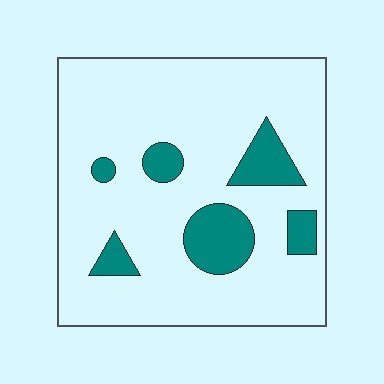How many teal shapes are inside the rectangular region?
6.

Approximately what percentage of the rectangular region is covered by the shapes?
Approximately 15%.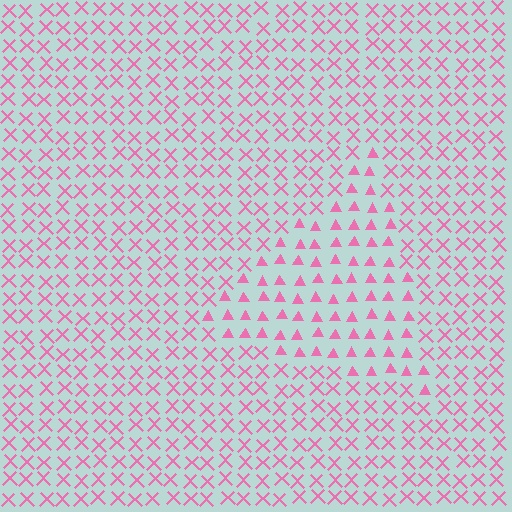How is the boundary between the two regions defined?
The boundary is defined by a change in element shape: triangles inside vs. X marks outside. All elements share the same color and spacing.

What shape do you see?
I see a triangle.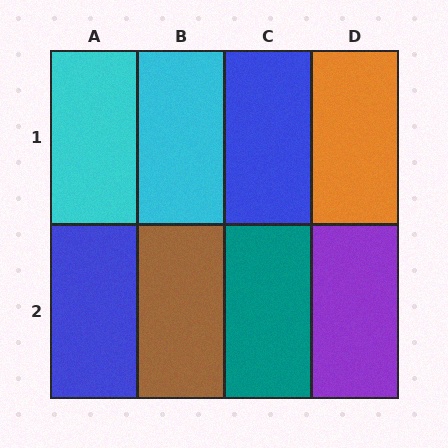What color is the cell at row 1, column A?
Cyan.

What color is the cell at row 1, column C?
Blue.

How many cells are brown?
1 cell is brown.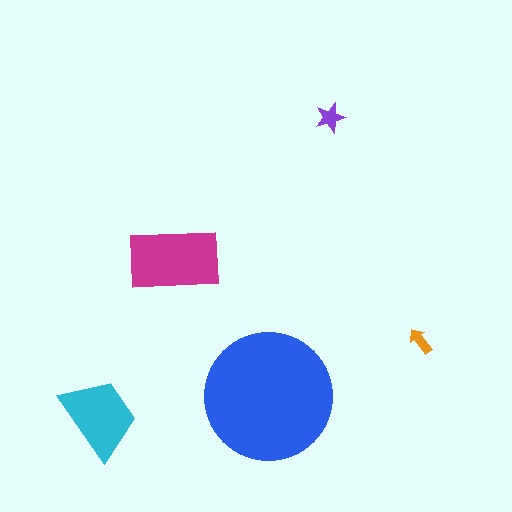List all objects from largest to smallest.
The blue circle, the magenta rectangle, the cyan trapezoid, the purple star, the orange arrow.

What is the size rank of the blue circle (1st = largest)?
1st.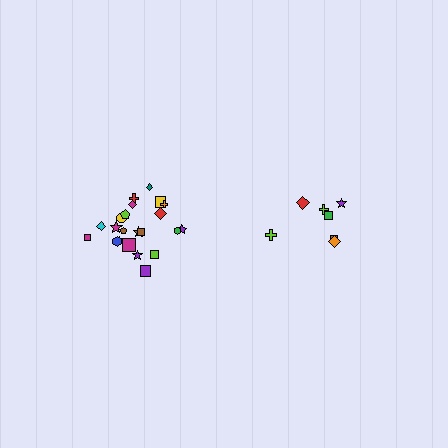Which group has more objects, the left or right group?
The left group.